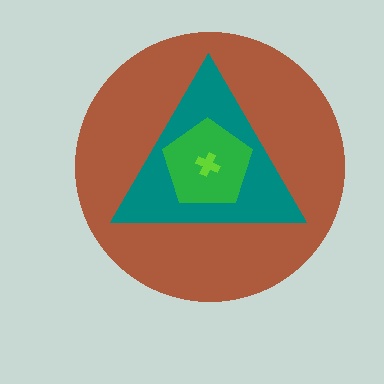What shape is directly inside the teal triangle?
The green pentagon.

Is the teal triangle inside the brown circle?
Yes.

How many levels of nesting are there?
4.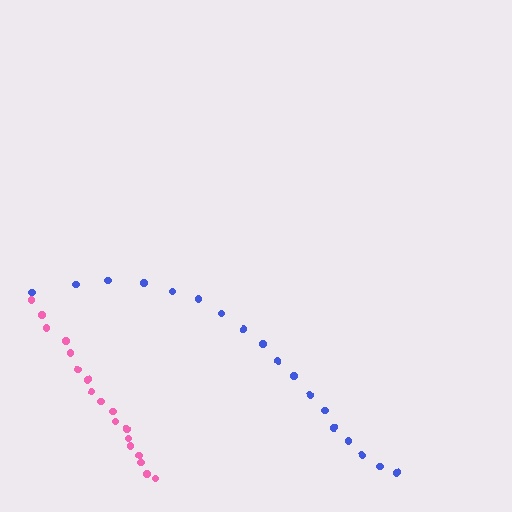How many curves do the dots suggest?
There are 2 distinct paths.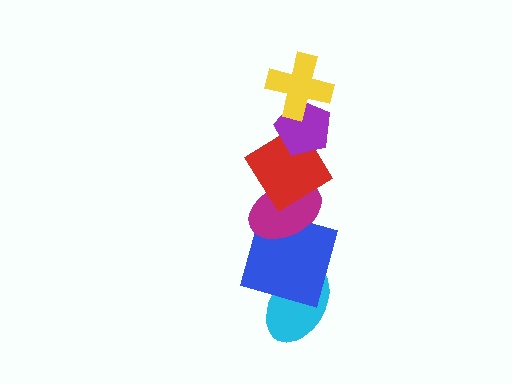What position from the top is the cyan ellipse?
The cyan ellipse is 6th from the top.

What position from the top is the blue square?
The blue square is 5th from the top.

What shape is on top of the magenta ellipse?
The red diamond is on top of the magenta ellipse.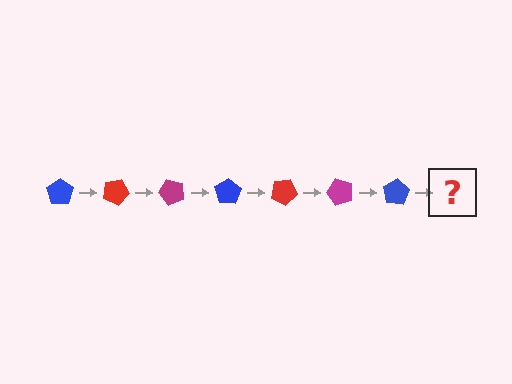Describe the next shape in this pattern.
It should be a red pentagon, rotated 175 degrees from the start.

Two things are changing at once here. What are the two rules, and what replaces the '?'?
The two rules are that it rotates 25 degrees each step and the color cycles through blue, red, and magenta. The '?' should be a red pentagon, rotated 175 degrees from the start.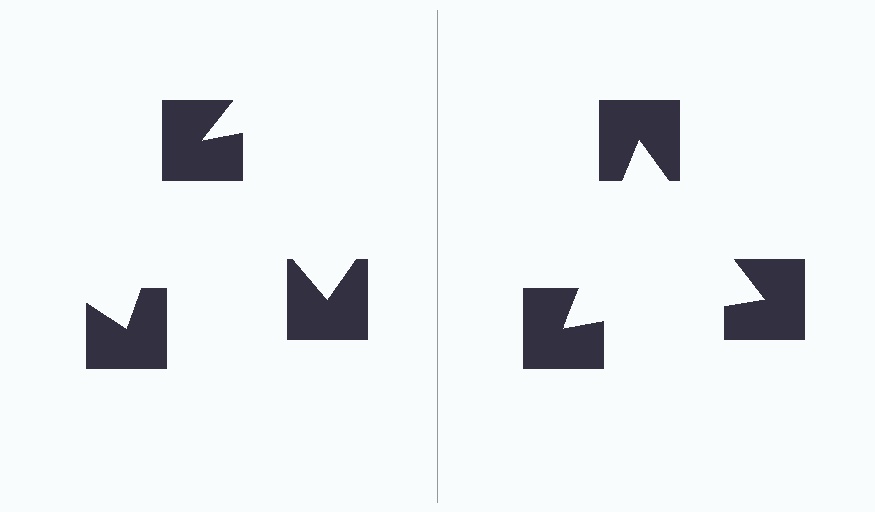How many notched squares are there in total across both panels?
6 — 3 on each side.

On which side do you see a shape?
An illusory triangle appears on the right side. On the left side the wedge cuts are rotated, so no coherent shape forms.